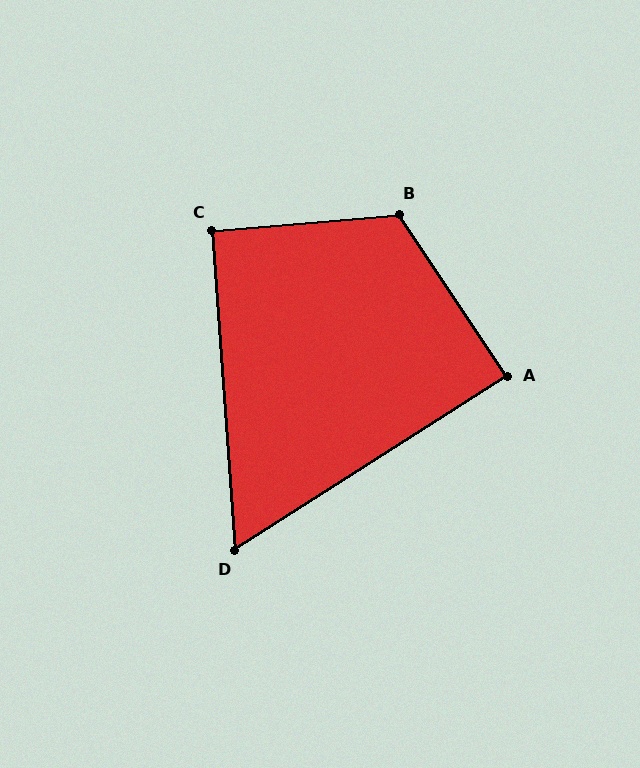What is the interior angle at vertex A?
Approximately 89 degrees (approximately right).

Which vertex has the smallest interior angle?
D, at approximately 62 degrees.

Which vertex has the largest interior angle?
B, at approximately 118 degrees.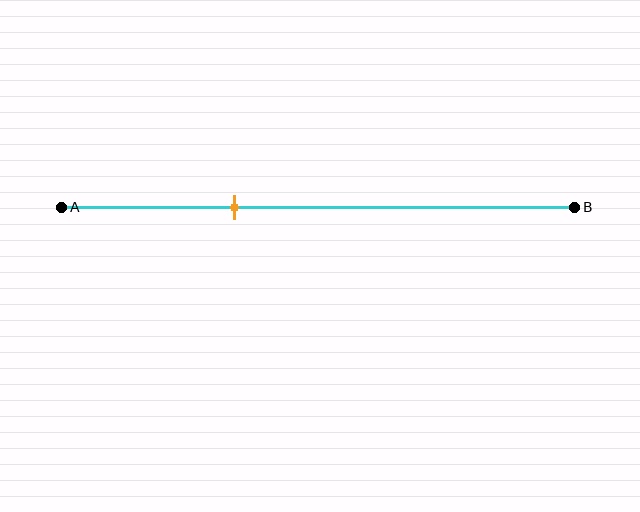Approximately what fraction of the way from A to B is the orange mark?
The orange mark is approximately 35% of the way from A to B.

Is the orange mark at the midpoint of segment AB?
No, the mark is at about 35% from A, not at the 50% midpoint.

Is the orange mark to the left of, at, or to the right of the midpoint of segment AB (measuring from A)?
The orange mark is to the left of the midpoint of segment AB.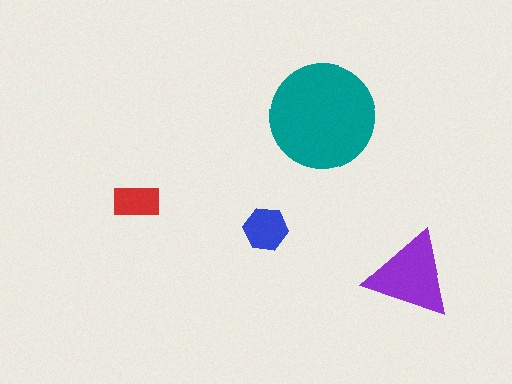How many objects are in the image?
There are 4 objects in the image.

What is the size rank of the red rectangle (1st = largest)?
4th.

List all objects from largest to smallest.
The teal circle, the purple triangle, the blue hexagon, the red rectangle.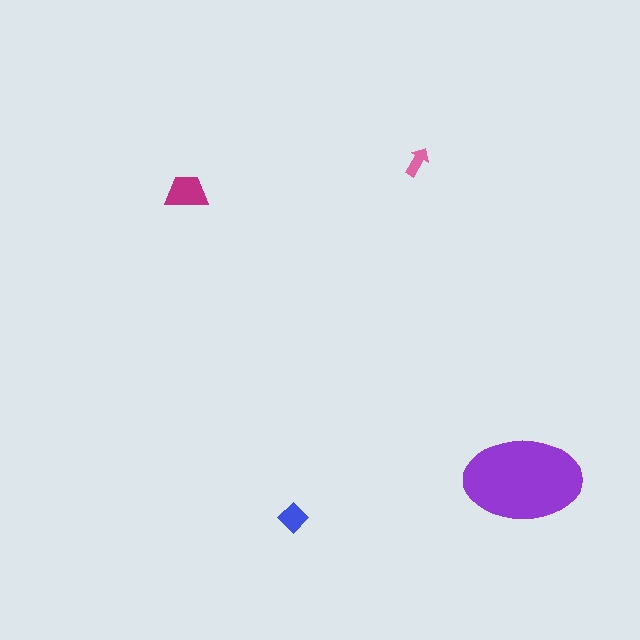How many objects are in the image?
There are 4 objects in the image.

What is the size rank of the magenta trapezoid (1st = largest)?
2nd.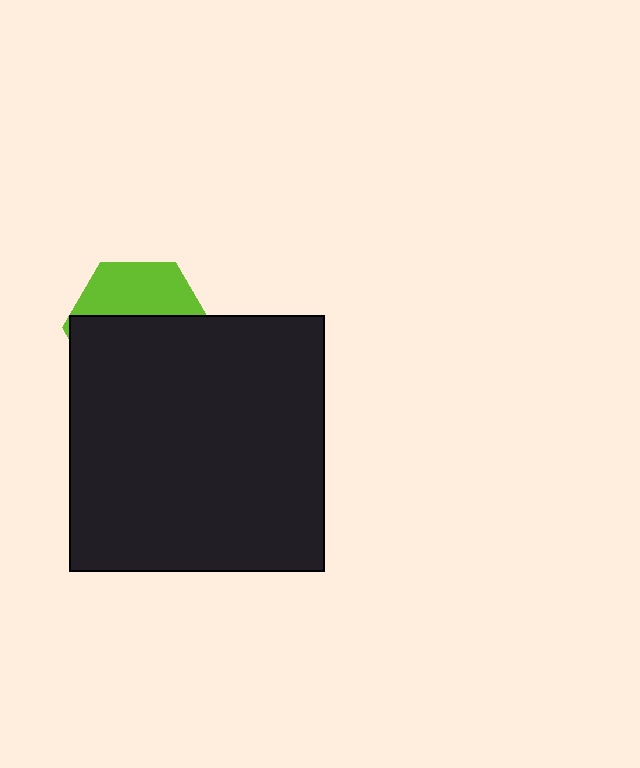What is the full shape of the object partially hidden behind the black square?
The partially hidden object is a lime hexagon.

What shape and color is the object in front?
The object in front is a black square.